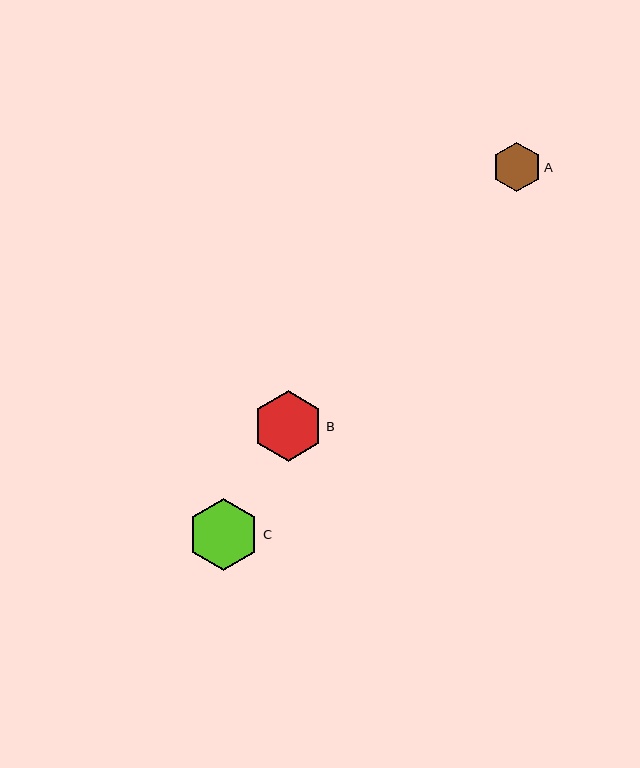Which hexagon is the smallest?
Hexagon A is the smallest with a size of approximately 49 pixels.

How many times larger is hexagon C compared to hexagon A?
Hexagon C is approximately 1.5 times the size of hexagon A.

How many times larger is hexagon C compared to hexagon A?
Hexagon C is approximately 1.5 times the size of hexagon A.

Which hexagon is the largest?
Hexagon C is the largest with a size of approximately 72 pixels.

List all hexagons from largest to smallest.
From largest to smallest: C, B, A.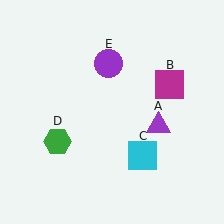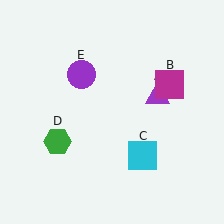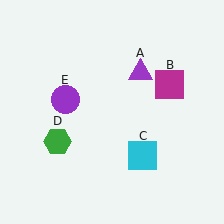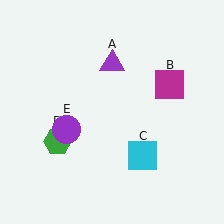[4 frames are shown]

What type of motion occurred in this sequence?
The purple triangle (object A), purple circle (object E) rotated counterclockwise around the center of the scene.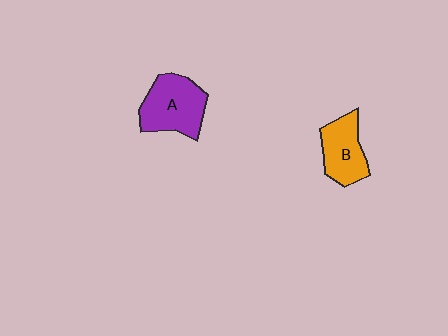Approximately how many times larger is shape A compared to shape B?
Approximately 1.3 times.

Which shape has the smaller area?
Shape B (orange).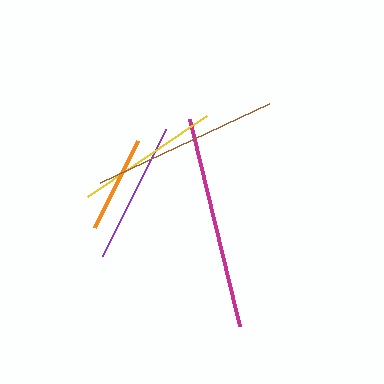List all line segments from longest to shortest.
From longest to shortest: magenta, brown, yellow, purple, orange.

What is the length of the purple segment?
The purple segment is approximately 142 pixels long.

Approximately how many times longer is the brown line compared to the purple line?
The brown line is approximately 1.3 times the length of the purple line.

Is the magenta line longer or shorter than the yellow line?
The magenta line is longer than the yellow line.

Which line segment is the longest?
The magenta line is the longest at approximately 213 pixels.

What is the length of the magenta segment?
The magenta segment is approximately 213 pixels long.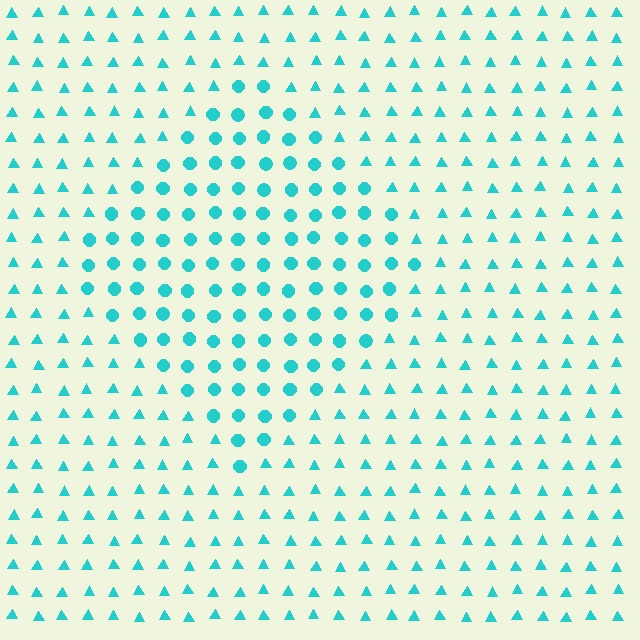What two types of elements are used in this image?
The image uses circles inside the diamond region and triangles outside it.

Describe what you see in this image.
The image is filled with small cyan elements arranged in a uniform grid. A diamond-shaped region contains circles, while the surrounding area contains triangles. The boundary is defined purely by the change in element shape.